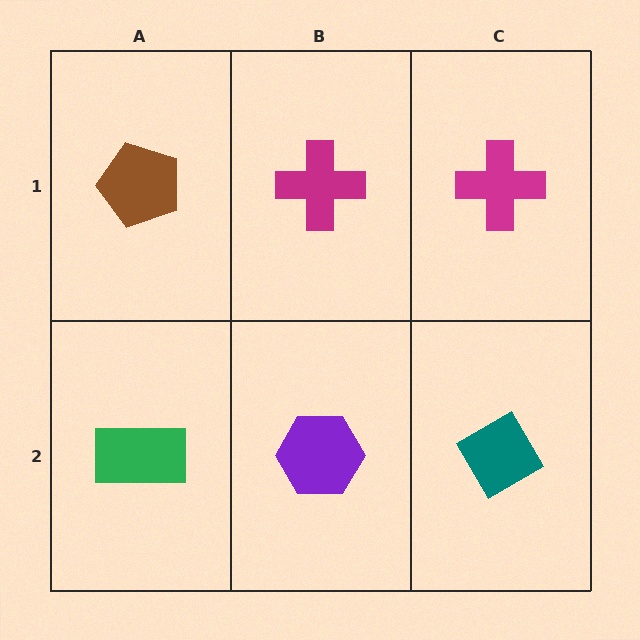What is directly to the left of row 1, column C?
A magenta cross.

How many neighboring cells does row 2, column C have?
2.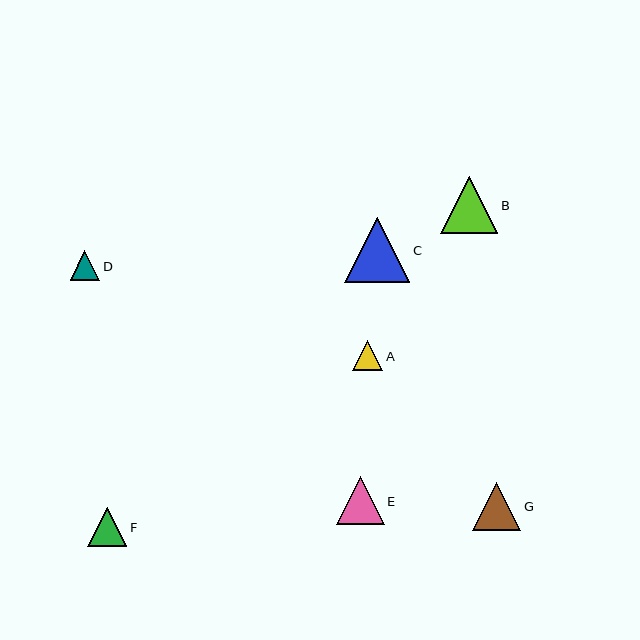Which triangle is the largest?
Triangle C is the largest with a size of approximately 65 pixels.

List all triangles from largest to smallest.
From largest to smallest: C, B, E, G, F, A, D.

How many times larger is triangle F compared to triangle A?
Triangle F is approximately 1.3 times the size of triangle A.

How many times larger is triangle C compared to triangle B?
Triangle C is approximately 1.1 times the size of triangle B.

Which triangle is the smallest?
Triangle D is the smallest with a size of approximately 30 pixels.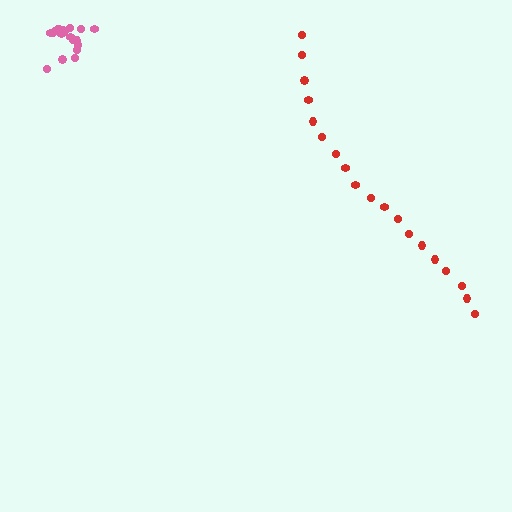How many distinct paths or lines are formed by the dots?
There are 2 distinct paths.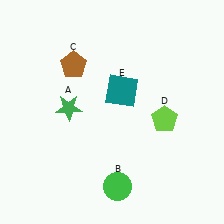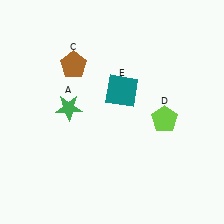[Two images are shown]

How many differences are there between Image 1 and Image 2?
There is 1 difference between the two images.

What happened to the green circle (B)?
The green circle (B) was removed in Image 2. It was in the bottom-right area of Image 1.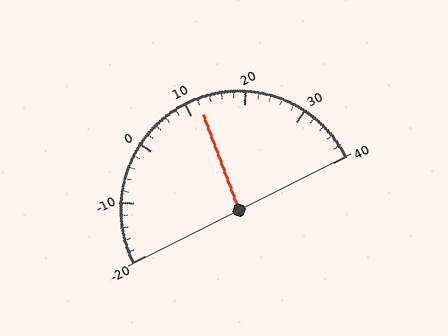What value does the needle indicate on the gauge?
The needle indicates approximately 12.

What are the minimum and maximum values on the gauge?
The gauge ranges from -20 to 40.